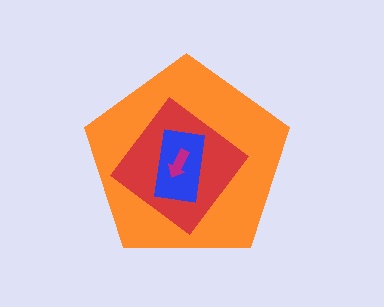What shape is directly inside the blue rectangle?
The magenta arrow.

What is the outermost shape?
The orange pentagon.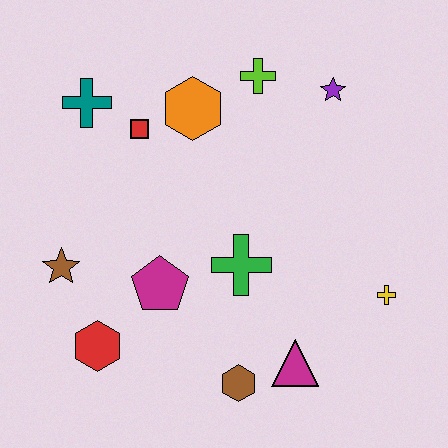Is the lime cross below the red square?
No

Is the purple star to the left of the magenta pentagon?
No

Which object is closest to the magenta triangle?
The brown hexagon is closest to the magenta triangle.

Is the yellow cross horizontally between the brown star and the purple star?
No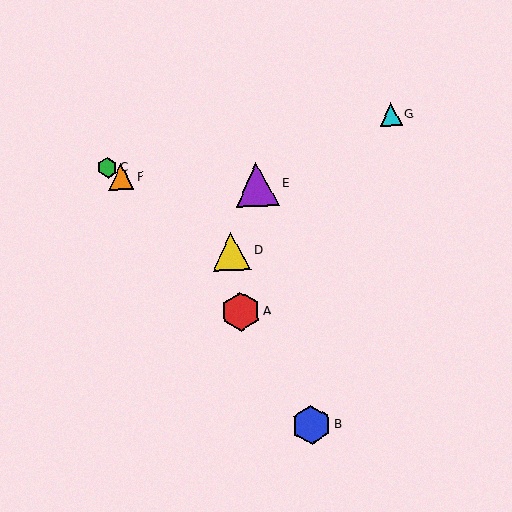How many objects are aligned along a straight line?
3 objects (C, D, F) are aligned along a straight line.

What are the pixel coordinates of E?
Object E is at (257, 184).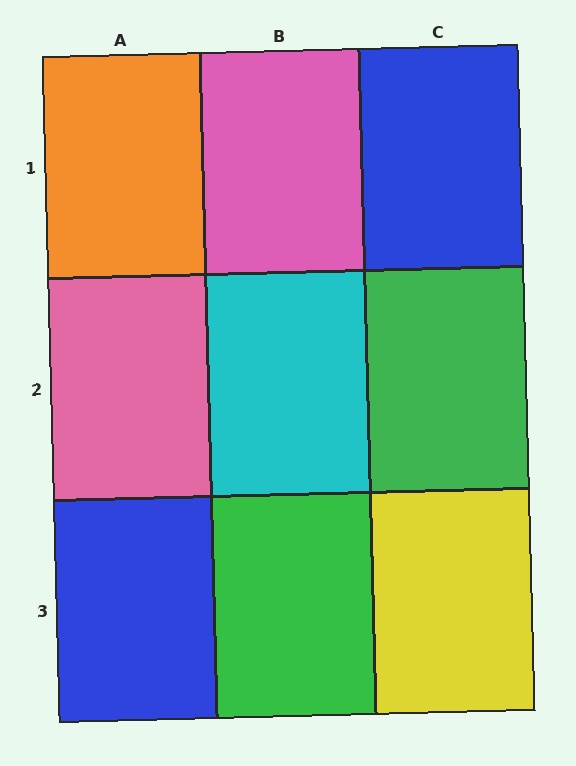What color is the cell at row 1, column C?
Blue.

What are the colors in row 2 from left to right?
Pink, cyan, green.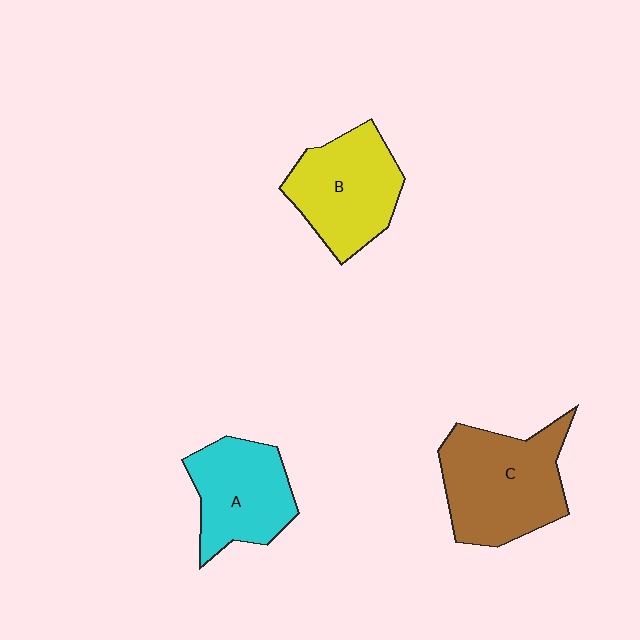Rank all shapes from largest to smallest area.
From largest to smallest: C (brown), B (yellow), A (cyan).